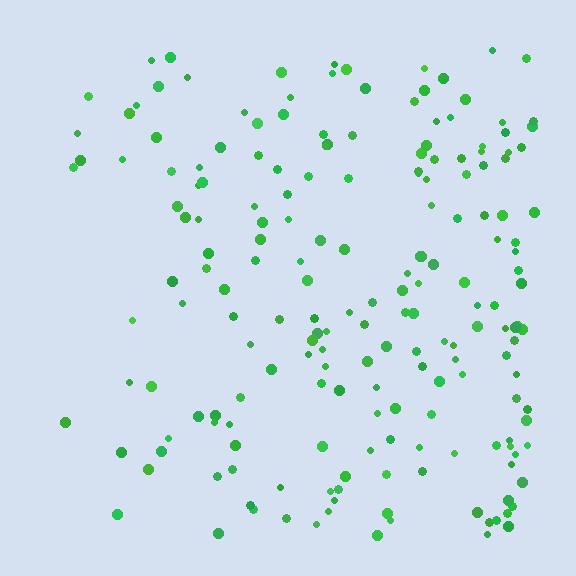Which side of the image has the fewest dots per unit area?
The left.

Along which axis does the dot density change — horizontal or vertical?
Horizontal.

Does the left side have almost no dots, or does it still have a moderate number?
Still a moderate number, just noticeably fewer than the right.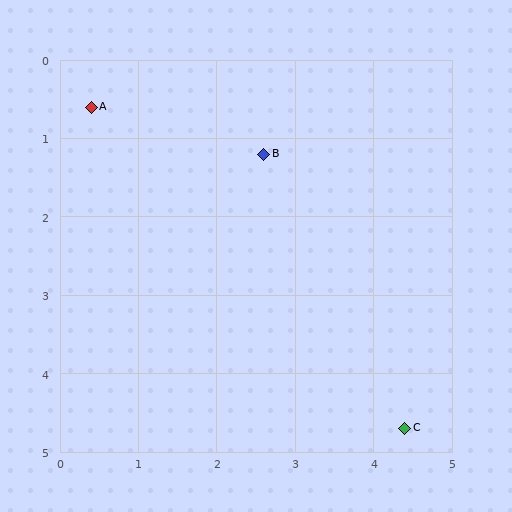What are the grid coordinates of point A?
Point A is at approximately (0.4, 0.6).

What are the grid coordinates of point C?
Point C is at approximately (4.4, 4.7).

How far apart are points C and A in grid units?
Points C and A are about 5.7 grid units apart.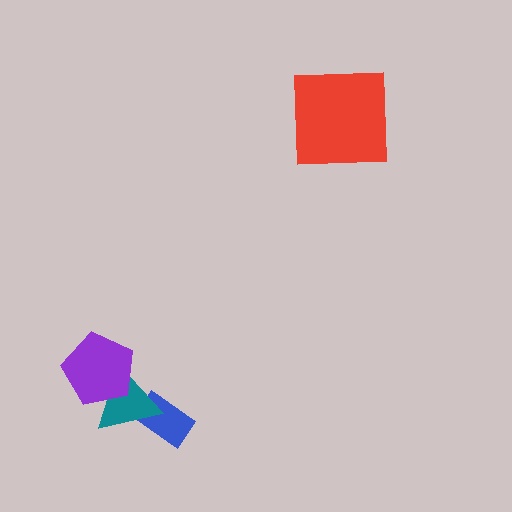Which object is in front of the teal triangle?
The purple pentagon is in front of the teal triangle.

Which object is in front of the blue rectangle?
The teal triangle is in front of the blue rectangle.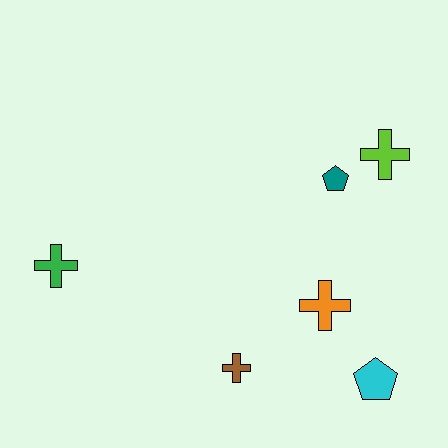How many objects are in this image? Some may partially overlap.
There are 6 objects.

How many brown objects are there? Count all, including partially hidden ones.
There is 1 brown object.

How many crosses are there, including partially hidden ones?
There are 4 crosses.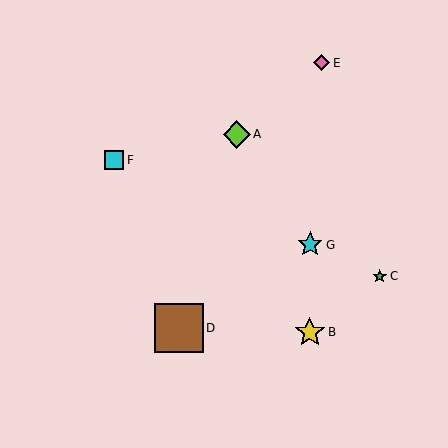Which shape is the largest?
The brown square (labeled D) is the largest.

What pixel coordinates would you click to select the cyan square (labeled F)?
Click at (114, 160) to select the cyan square F.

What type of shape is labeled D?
Shape D is a brown square.